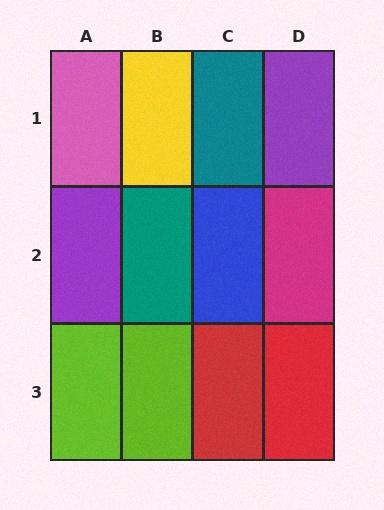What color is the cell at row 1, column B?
Yellow.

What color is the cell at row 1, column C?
Teal.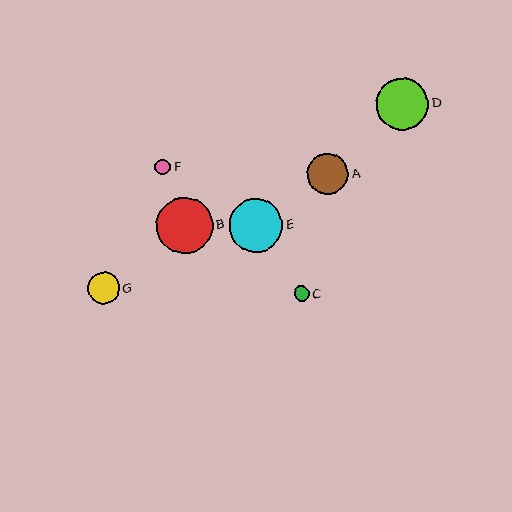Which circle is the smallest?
Circle C is the smallest with a size of approximately 15 pixels.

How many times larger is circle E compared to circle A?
Circle E is approximately 1.3 times the size of circle A.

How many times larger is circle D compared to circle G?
Circle D is approximately 1.6 times the size of circle G.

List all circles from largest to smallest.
From largest to smallest: B, E, D, A, G, F, C.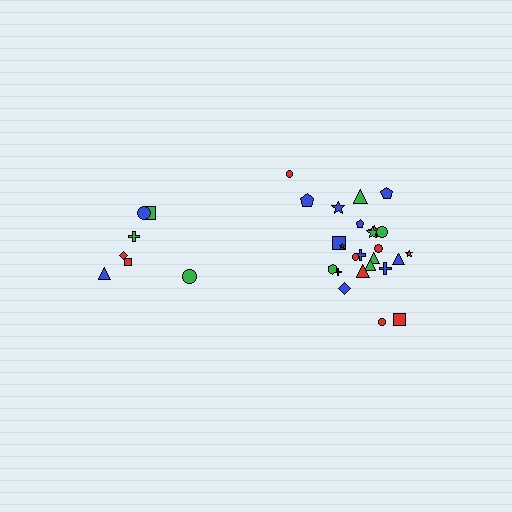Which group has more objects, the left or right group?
The right group.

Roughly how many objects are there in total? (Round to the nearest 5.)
Roughly 30 objects in total.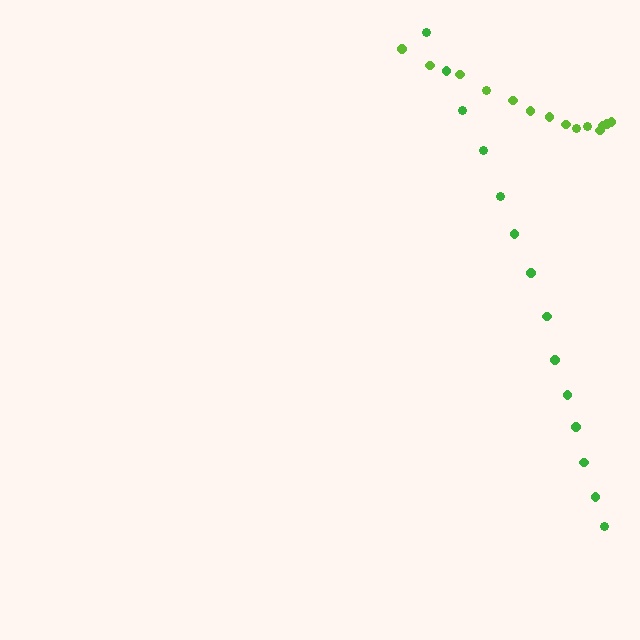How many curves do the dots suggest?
There are 2 distinct paths.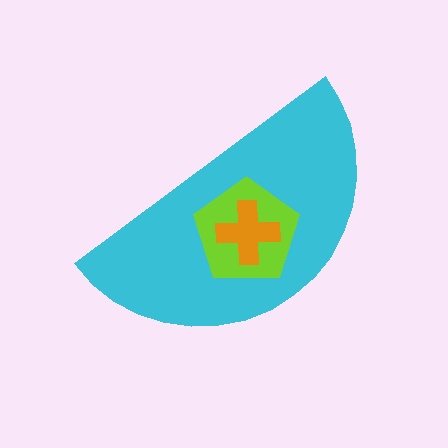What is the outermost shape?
The cyan semicircle.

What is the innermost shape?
The orange cross.